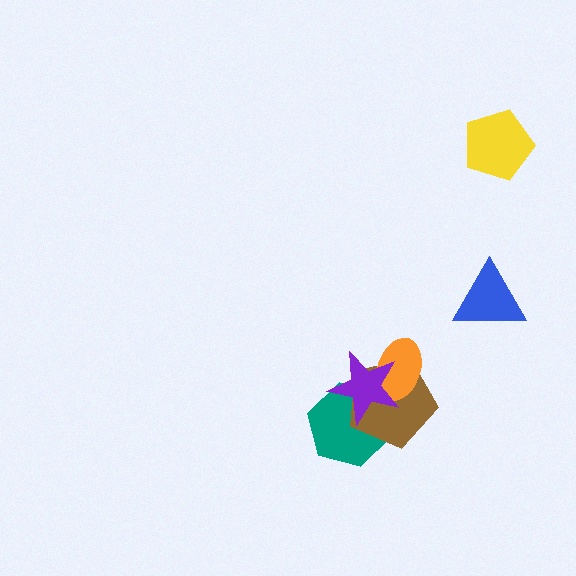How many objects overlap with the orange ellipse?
2 objects overlap with the orange ellipse.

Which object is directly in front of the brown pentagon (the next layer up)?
The orange ellipse is directly in front of the brown pentagon.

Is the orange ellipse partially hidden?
Yes, it is partially covered by another shape.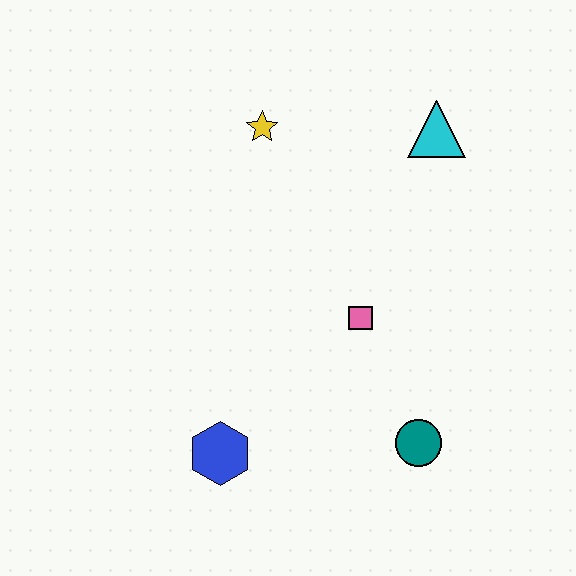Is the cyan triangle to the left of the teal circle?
No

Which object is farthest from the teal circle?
The yellow star is farthest from the teal circle.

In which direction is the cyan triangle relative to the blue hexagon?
The cyan triangle is above the blue hexagon.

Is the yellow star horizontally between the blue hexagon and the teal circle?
Yes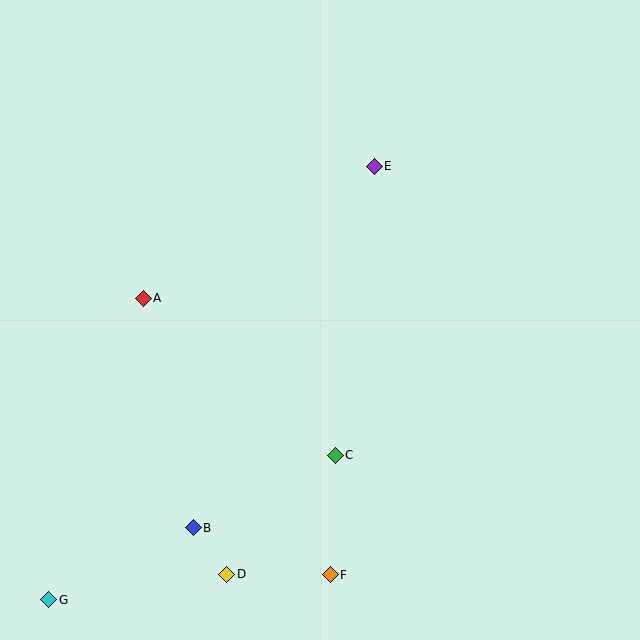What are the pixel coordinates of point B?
Point B is at (193, 528).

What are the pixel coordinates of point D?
Point D is at (227, 574).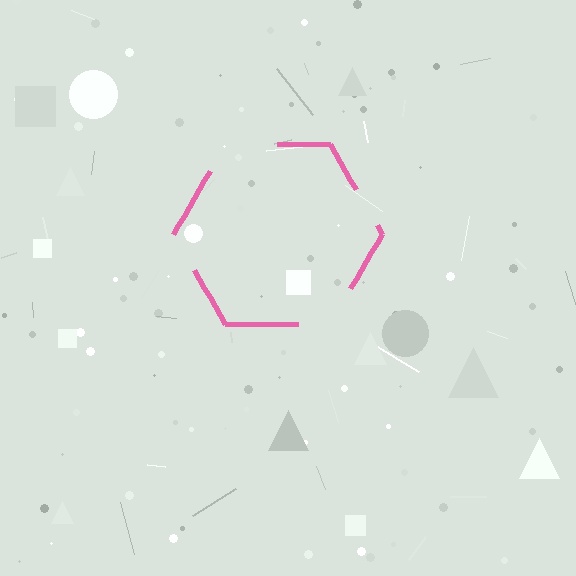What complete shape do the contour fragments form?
The contour fragments form a hexagon.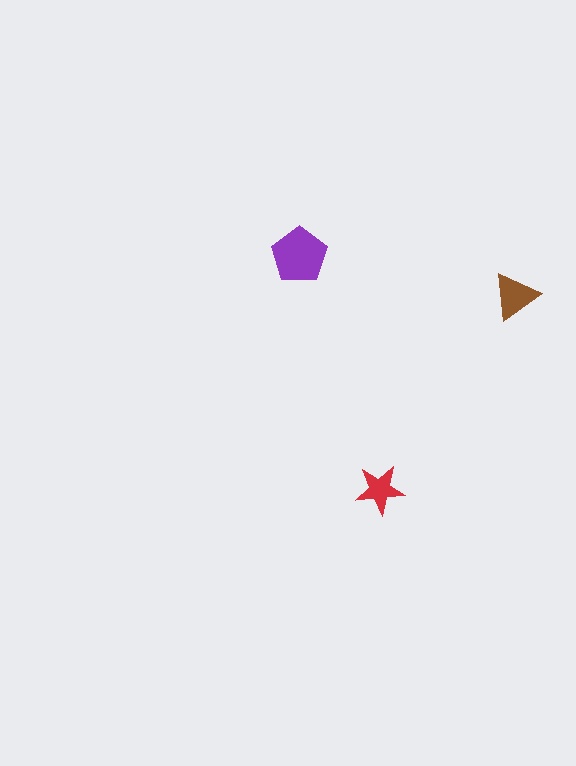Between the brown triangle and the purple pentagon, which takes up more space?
The purple pentagon.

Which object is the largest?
The purple pentagon.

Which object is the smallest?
The red star.